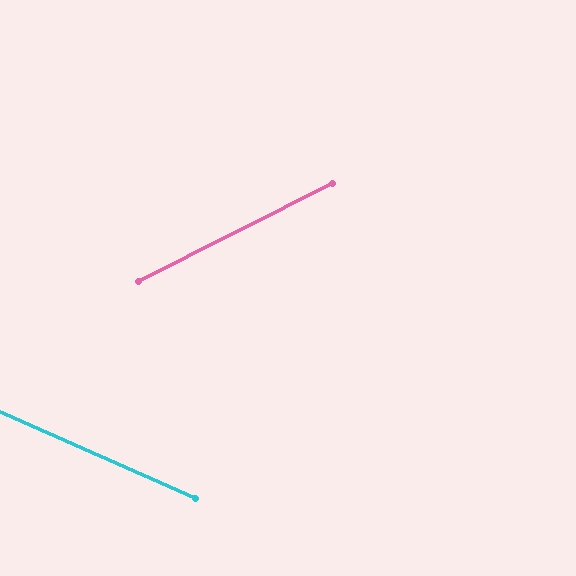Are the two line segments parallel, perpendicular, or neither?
Neither parallel nor perpendicular — they differ by about 50°.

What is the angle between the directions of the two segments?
Approximately 50 degrees.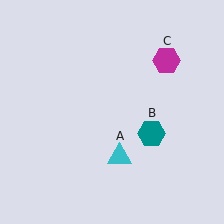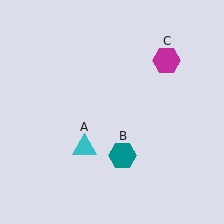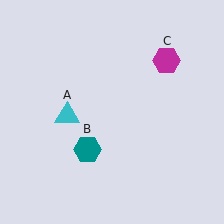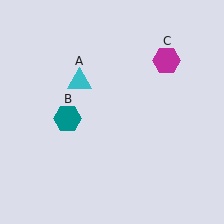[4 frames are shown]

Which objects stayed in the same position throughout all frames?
Magenta hexagon (object C) remained stationary.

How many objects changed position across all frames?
2 objects changed position: cyan triangle (object A), teal hexagon (object B).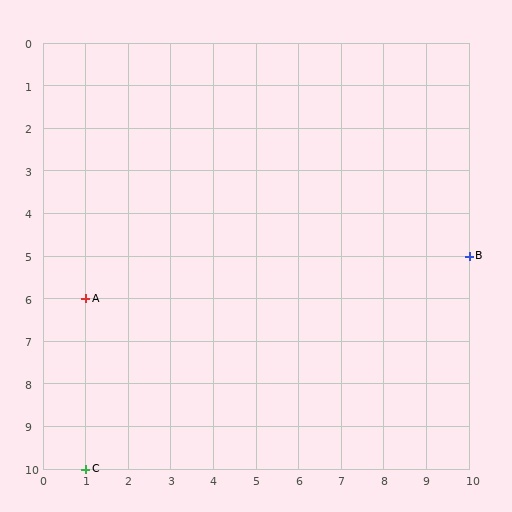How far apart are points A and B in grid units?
Points A and B are 9 columns and 1 row apart (about 9.1 grid units diagonally).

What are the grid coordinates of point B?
Point B is at grid coordinates (10, 5).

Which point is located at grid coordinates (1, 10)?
Point C is at (1, 10).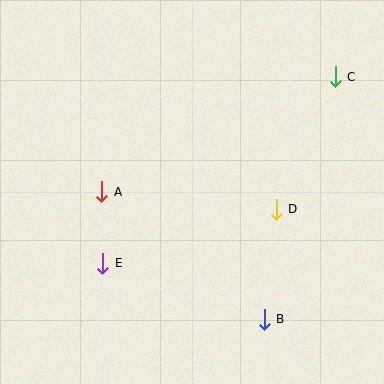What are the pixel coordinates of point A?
Point A is at (102, 192).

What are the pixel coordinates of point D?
Point D is at (276, 209).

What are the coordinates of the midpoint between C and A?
The midpoint between C and A is at (219, 134).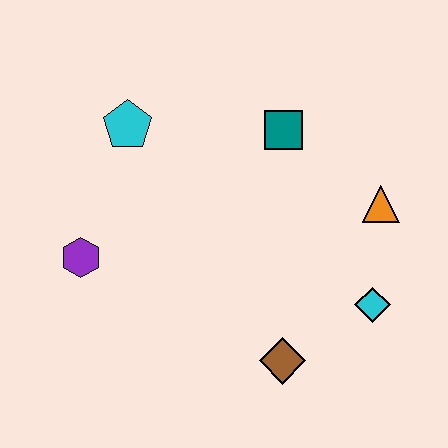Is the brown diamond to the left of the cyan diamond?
Yes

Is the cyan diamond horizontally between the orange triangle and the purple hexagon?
Yes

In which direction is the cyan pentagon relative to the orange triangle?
The cyan pentagon is to the left of the orange triangle.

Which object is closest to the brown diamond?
The cyan diamond is closest to the brown diamond.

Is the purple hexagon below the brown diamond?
No